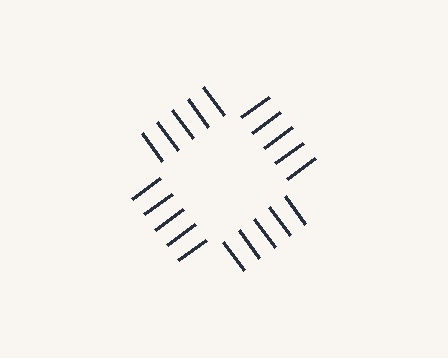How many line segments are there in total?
20 — 5 along each of the 4 edges.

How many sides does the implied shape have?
4 sides — the line-ends trace a square.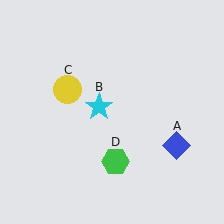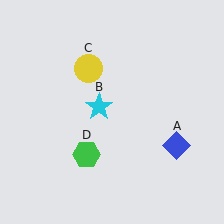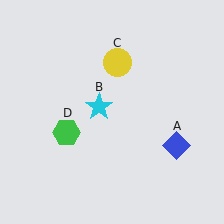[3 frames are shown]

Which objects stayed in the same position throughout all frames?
Blue diamond (object A) and cyan star (object B) remained stationary.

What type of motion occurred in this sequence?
The yellow circle (object C), green hexagon (object D) rotated clockwise around the center of the scene.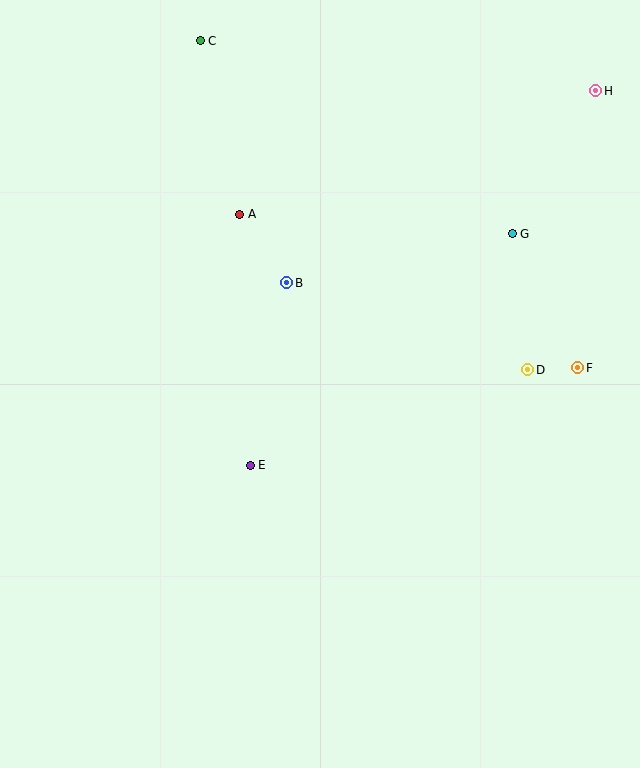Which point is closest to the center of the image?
Point B at (287, 283) is closest to the center.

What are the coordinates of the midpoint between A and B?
The midpoint between A and B is at (263, 249).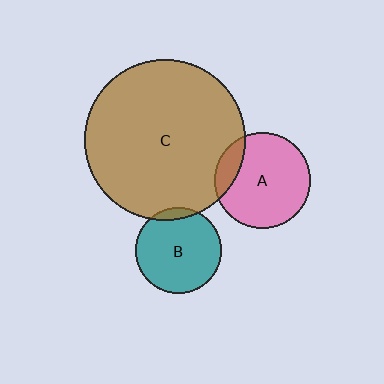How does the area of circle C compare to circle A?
Approximately 2.8 times.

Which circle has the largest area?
Circle C (brown).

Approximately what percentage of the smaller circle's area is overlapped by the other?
Approximately 5%.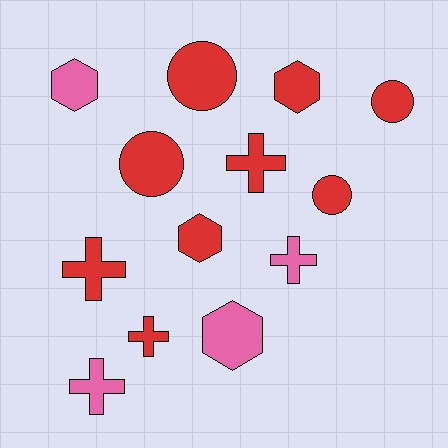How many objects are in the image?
There are 13 objects.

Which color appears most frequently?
Red, with 9 objects.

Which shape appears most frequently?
Cross, with 5 objects.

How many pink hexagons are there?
There are 2 pink hexagons.